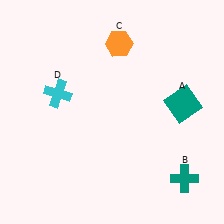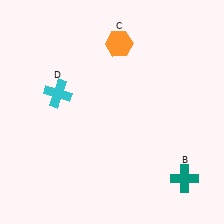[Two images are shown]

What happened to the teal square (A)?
The teal square (A) was removed in Image 2. It was in the top-right area of Image 1.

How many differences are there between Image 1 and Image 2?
There is 1 difference between the two images.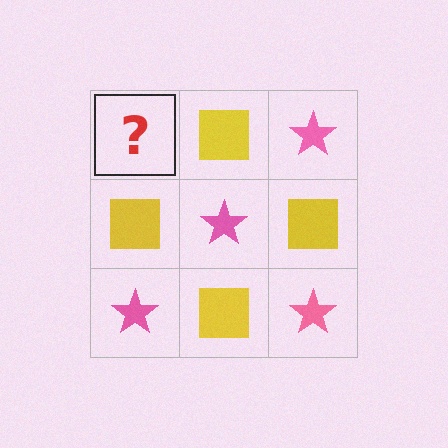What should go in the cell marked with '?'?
The missing cell should contain a pink star.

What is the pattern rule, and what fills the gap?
The rule is that it alternates pink star and yellow square in a checkerboard pattern. The gap should be filled with a pink star.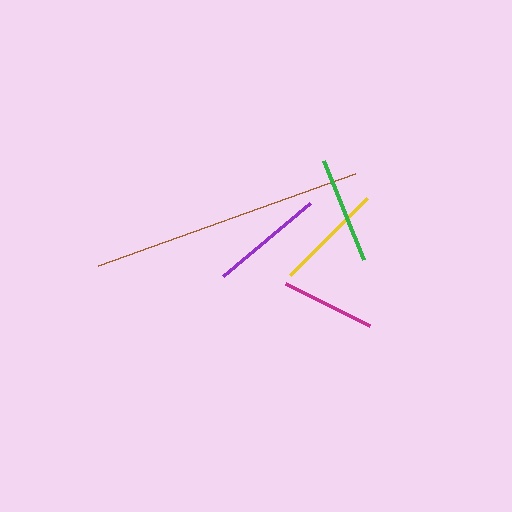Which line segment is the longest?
The brown line is the longest at approximately 273 pixels.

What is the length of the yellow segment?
The yellow segment is approximately 109 pixels long.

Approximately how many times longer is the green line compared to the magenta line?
The green line is approximately 1.1 times the length of the magenta line.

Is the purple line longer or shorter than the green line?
The purple line is longer than the green line.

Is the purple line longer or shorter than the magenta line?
The purple line is longer than the magenta line.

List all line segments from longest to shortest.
From longest to shortest: brown, purple, yellow, green, magenta.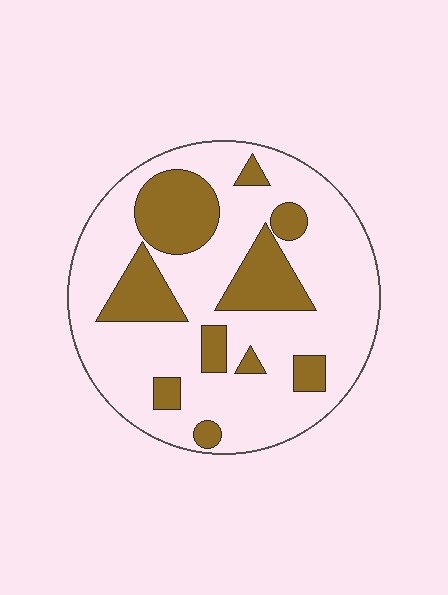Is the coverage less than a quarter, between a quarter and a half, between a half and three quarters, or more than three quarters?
Between a quarter and a half.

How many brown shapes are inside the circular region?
10.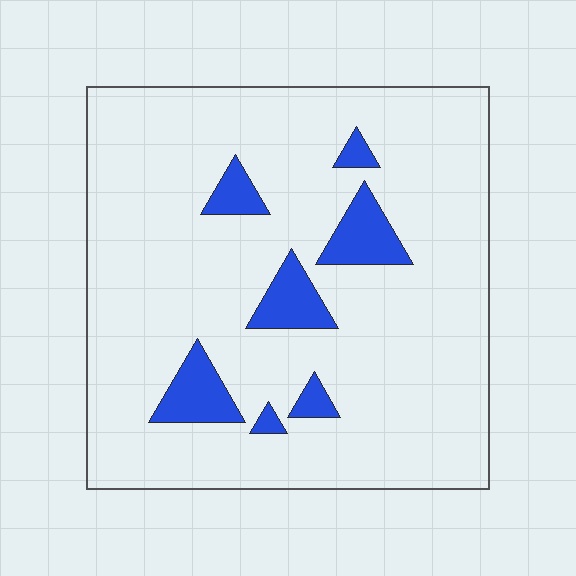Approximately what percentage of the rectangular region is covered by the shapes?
Approximately 10%.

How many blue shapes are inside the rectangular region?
7.